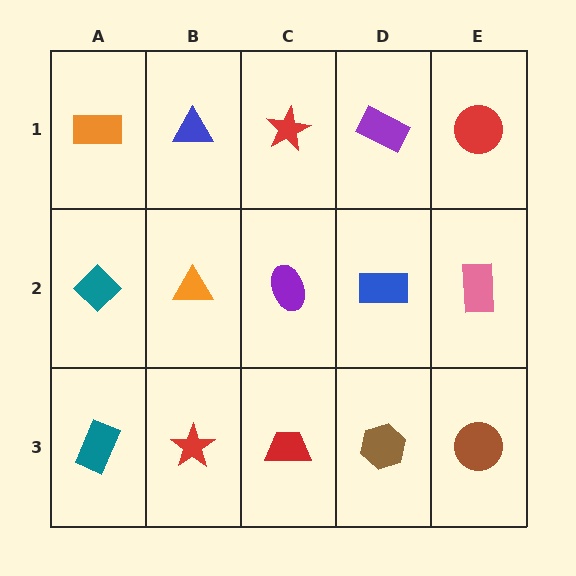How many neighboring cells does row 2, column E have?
3.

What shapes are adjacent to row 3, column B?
An orange triangle (row 2, column B), a teal rectangle (row 3, column A), a red trapezoid (row 3, column C).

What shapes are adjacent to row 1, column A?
A teal diamond (row 2, column A), a blue triangle (row 1, column B).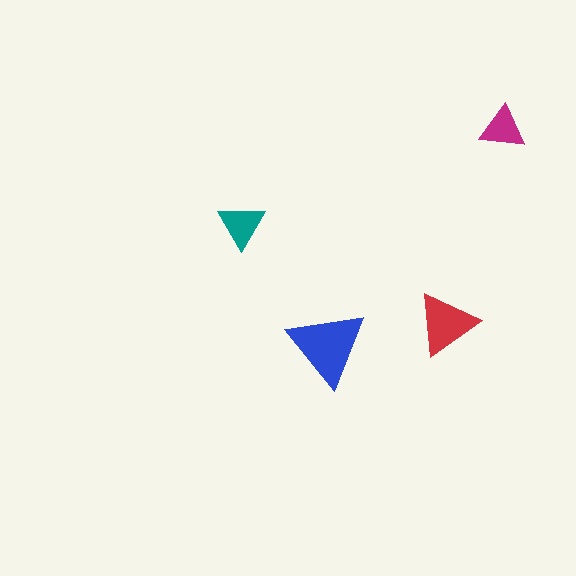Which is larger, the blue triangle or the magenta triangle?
The blue one.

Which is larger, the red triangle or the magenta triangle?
The red one.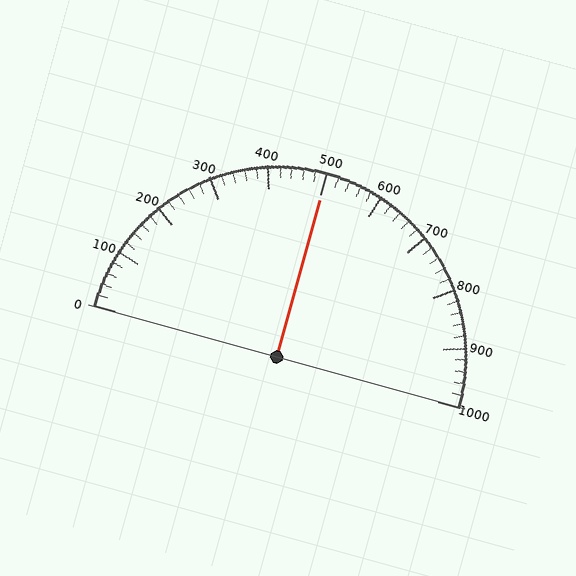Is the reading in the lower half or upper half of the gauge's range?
The reading is in the upper half of the range (0 to 1000).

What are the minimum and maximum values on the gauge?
The gauge ranges from 0 to 1000.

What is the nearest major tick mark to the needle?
The nearest major tick mark is 500.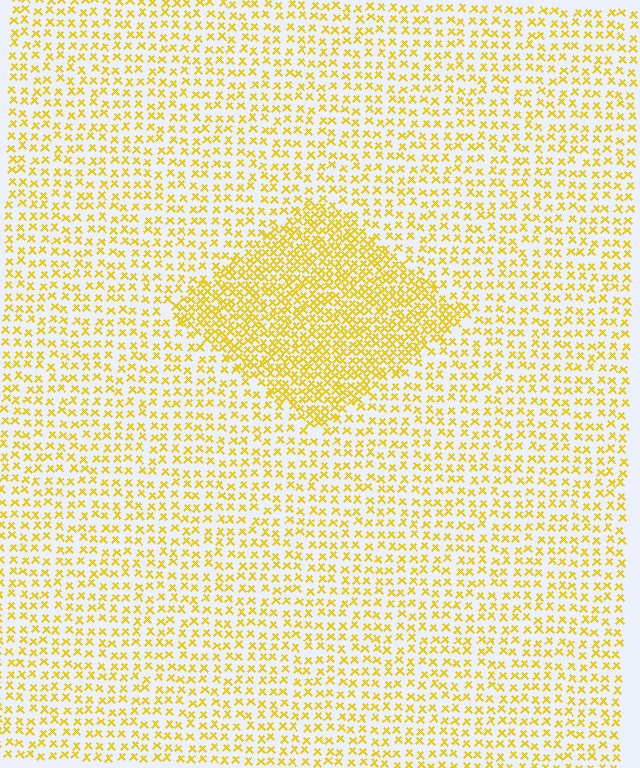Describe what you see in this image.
The image contains small yellow elements arranged at two different densities. A diamond-shaped region is visible where the elements are more densely packed than the surrounding area.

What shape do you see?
I see a diamond.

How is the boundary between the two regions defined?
The boundary is defined by a change in element density (approximately 2.0x ratio). All elements are the same color, size, and shape.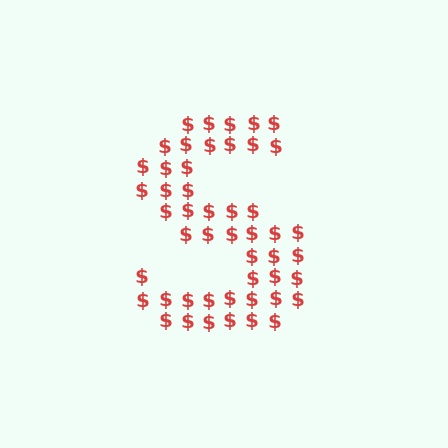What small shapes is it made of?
It is made of small dollar signs.